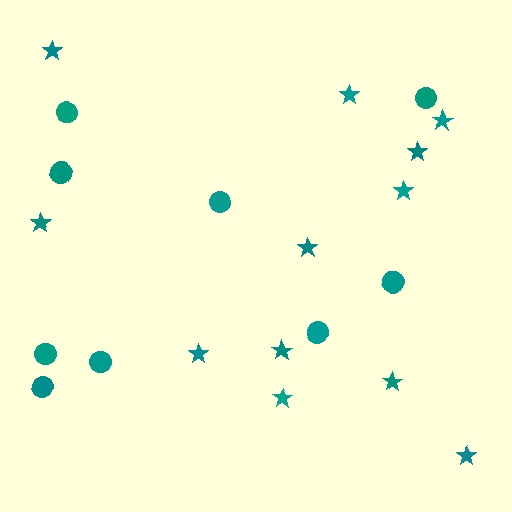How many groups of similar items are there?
There are 2 groups: one group of stars (12) and one group of circles (9).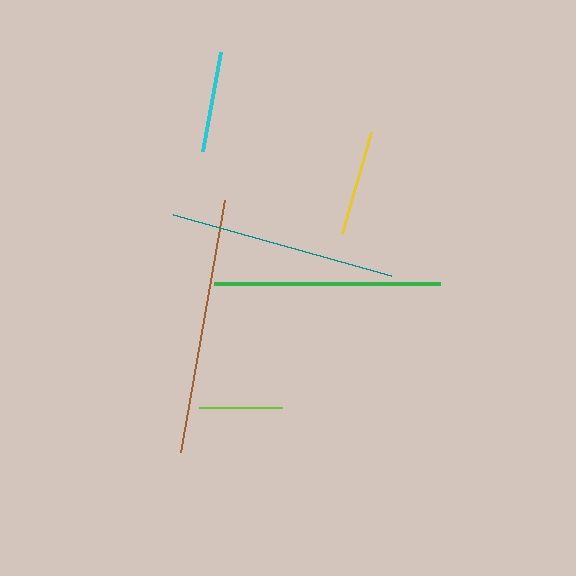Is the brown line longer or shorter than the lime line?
The brown line is longer than the lime line.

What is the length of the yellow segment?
The yellow segment is approximately 106 pixels long.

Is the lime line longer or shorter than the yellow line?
The yellow line is longer than the lime line.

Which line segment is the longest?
The brown line is the longest at approximately 256 pixels.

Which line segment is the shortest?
The lime line is the shortest at approximately 83 pixels.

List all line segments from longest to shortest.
From longest to shortest: brown, teal, green, yellow, cyan, lime.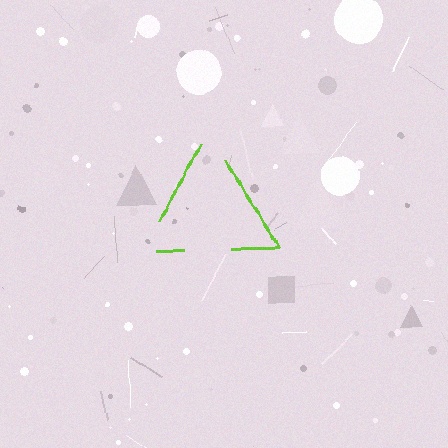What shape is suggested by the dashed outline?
The dashed outline suggests a triangle.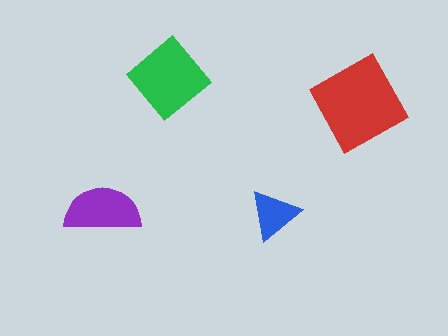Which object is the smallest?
The blue triangle.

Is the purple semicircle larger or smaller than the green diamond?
Smaller.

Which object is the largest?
The red square.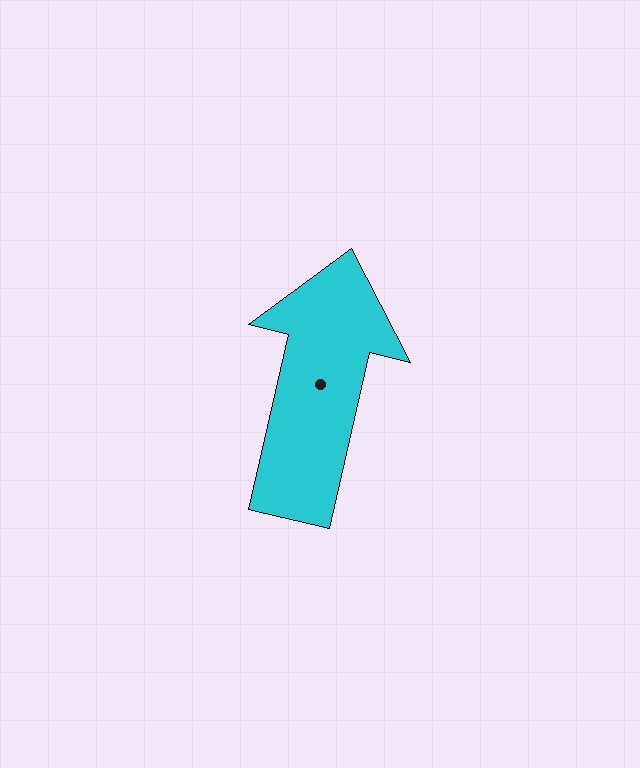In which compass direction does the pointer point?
North.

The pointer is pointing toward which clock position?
Roughly 12 o'clock.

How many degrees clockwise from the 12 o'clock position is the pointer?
Approximately 13 degrees.